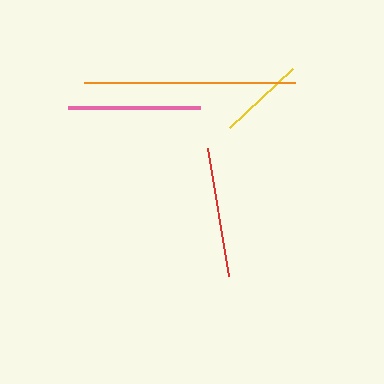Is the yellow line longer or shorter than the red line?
The red line is longer than the yellow line.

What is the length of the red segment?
The red segment is approximately 130 pixels long.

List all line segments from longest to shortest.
From longest to shortest: orange, pink, red, yellow.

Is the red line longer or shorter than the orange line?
The orange line is longer than the red line.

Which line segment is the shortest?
The yellow line is the shortest at approximately 86 pixels.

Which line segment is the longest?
The orange line is the longest at approximately 211 pixels.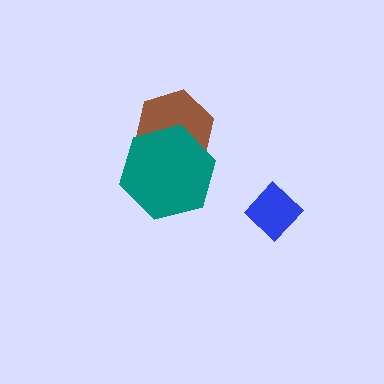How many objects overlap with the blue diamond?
0 objects overlap with the blue diamond.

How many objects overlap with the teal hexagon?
1 object overlaps with the teal hexagon.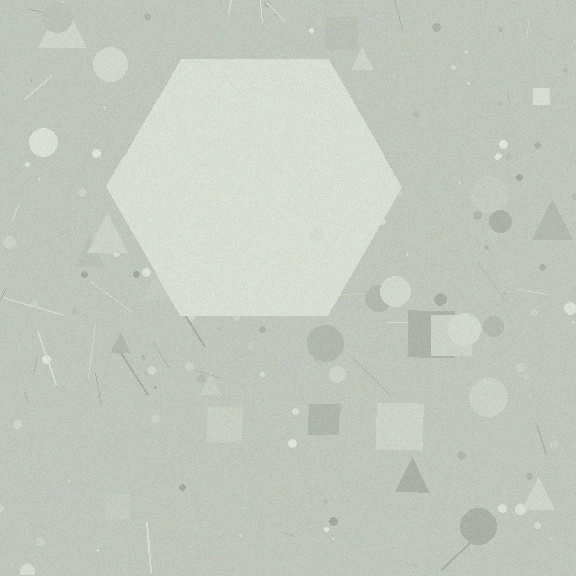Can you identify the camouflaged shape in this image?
The camouflaged shape is a hexagon.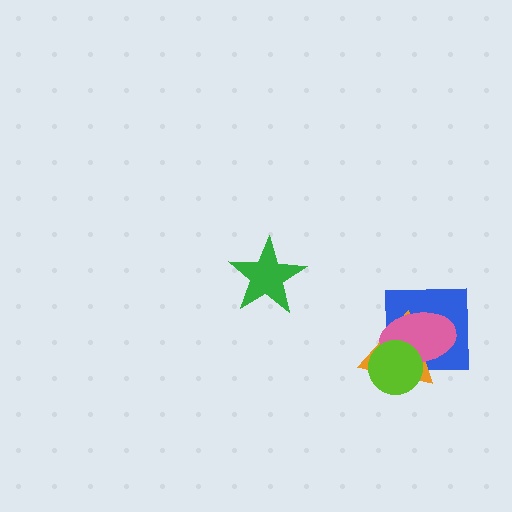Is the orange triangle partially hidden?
Yes, it is partially covered by another shape.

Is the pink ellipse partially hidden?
Yes, it is partially covered by another shape.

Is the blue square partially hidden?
Yes, it is partially covered by another shape.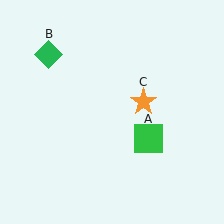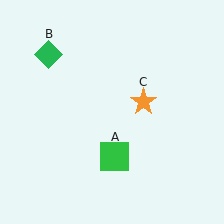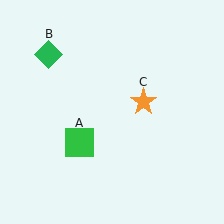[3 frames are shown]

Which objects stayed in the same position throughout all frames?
Green diamond (object B) and orange star (object C) remained stationary.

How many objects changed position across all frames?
1 object changed position: green square (object A).